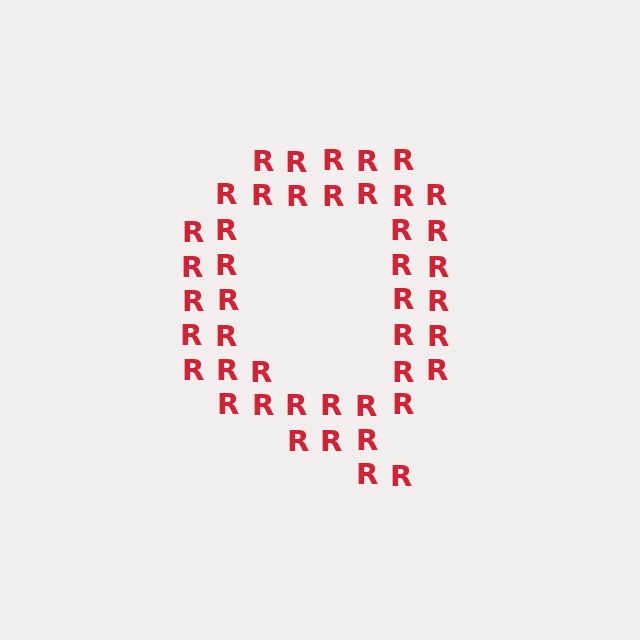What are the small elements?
The small elements are letter R's.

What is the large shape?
The large shape is the letter Q.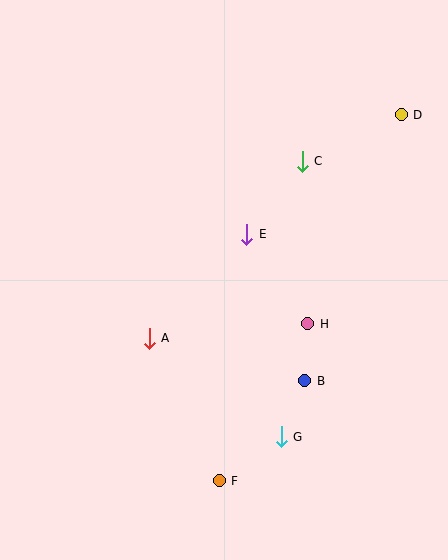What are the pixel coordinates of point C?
Point C is at (302, 161).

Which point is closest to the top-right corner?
Point D is closest to the top-right corner.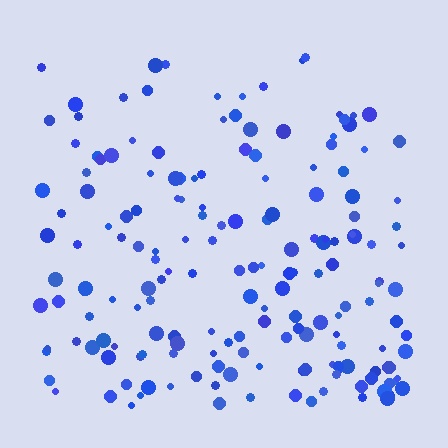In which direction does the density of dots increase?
From top to bottom, with the bottom side densest.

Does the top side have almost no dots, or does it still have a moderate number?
Still a moderate number, just noticeably fewer than the bottom.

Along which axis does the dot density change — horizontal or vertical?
Vertical.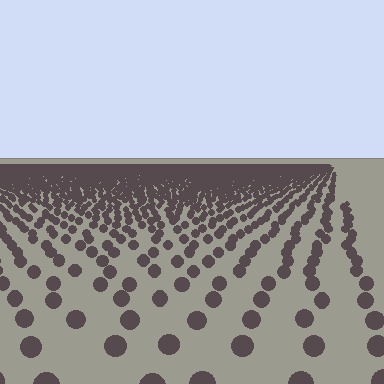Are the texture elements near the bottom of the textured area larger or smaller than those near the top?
Larger. Near the bottom, elements are closer to the viewer and appear at a bigger on-screen size.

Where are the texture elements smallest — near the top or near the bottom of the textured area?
Near the top.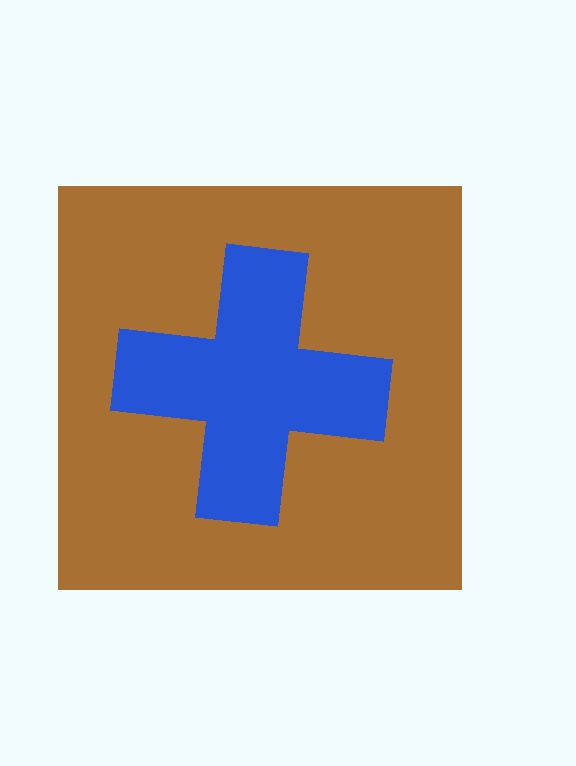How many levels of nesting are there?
2.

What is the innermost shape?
The blue cross.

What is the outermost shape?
The brown square.